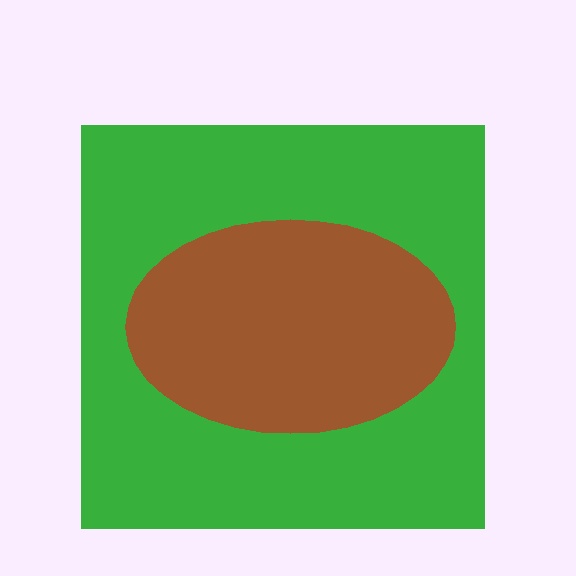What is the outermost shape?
The green square.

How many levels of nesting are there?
2.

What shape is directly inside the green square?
The brown ellipse.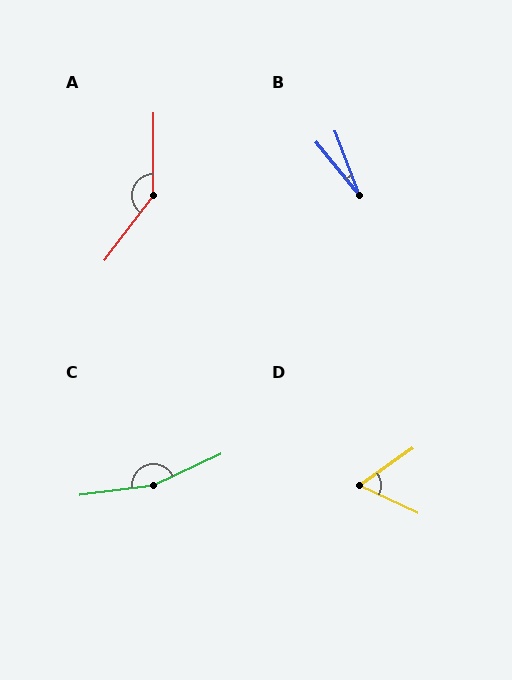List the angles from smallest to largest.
B (18°), D (61°), A (143°), C (162°).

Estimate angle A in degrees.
Approximately 143 degrees.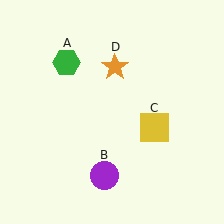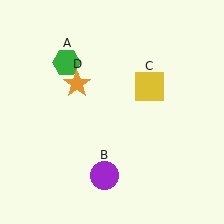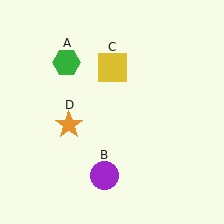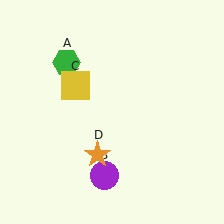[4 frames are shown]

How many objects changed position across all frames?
2 objects changed position: yellow square (object C), orange star (object D).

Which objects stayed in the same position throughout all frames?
Green hexagon (object A) and purple circle (object B) remained stationary.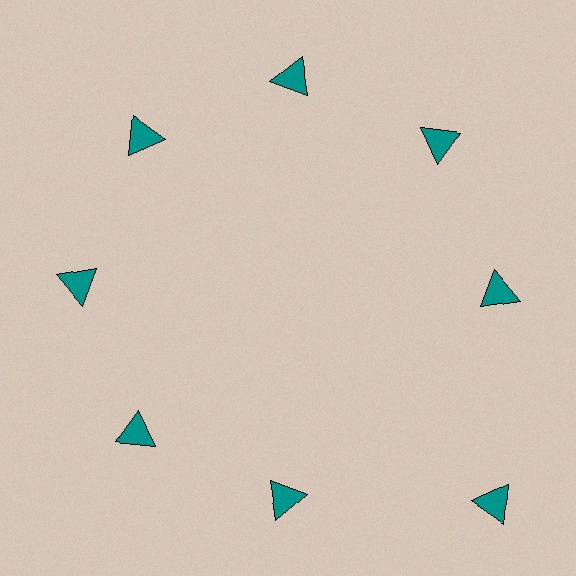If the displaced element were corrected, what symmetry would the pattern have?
It would have 8-fold rotational symmetry — the pattern would map onto itself every 45 degrees.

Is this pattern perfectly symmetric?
No. The 8 teal triangles are arranged in a ring, but one element near the 4 o'clock position is pushed outward from the center, breaking the 8-fold rotational symmetry.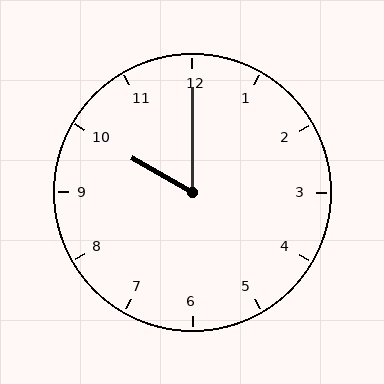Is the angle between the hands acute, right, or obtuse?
It is acute.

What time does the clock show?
10:00.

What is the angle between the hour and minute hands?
Approximately 60 degrees.